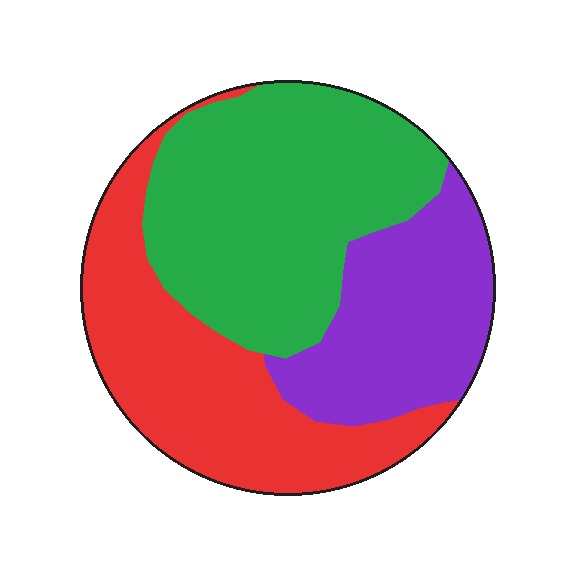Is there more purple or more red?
Red.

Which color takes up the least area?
Purple, at roughly 25%.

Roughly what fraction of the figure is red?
Red takes up between a quarter and a half of the figure.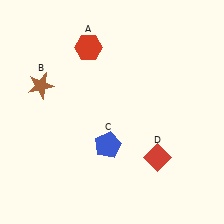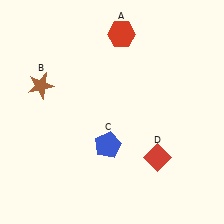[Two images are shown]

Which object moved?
The red hexagon (A) moved right.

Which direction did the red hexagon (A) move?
The red hexagon (A) moved right.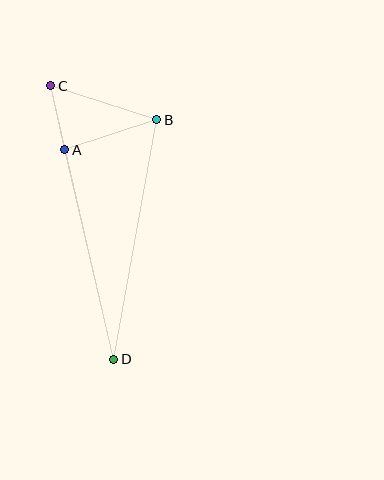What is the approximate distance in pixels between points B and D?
The distance between B and D is approximately 243 pixels.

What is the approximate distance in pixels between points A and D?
The distance between A and D is approximately 215 pixels.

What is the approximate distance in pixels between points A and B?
The distance between A and B is approximately 97 pixels.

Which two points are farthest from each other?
Points C and D are farthest from each other.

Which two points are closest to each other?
Points A and C are closest to each other.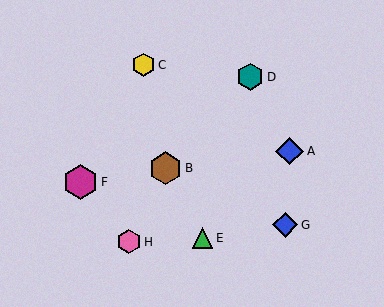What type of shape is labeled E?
Shape E is a green triangle.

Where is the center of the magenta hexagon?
The center of the magenta hexagon is at (80, 182).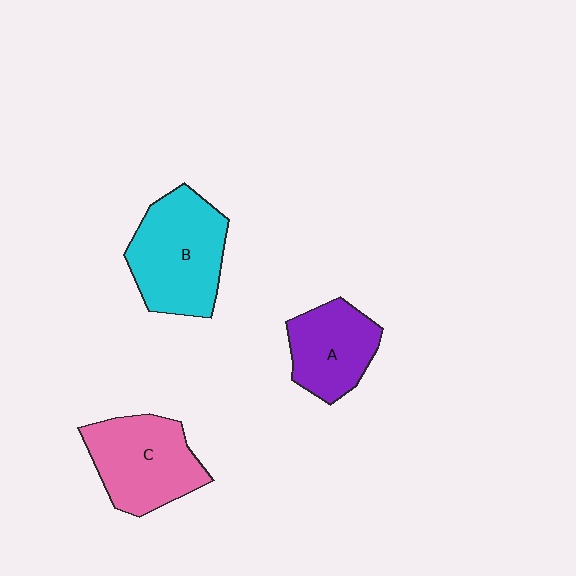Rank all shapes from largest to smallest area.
From largest to smallest: B (cyan), C (pink), A (purple).